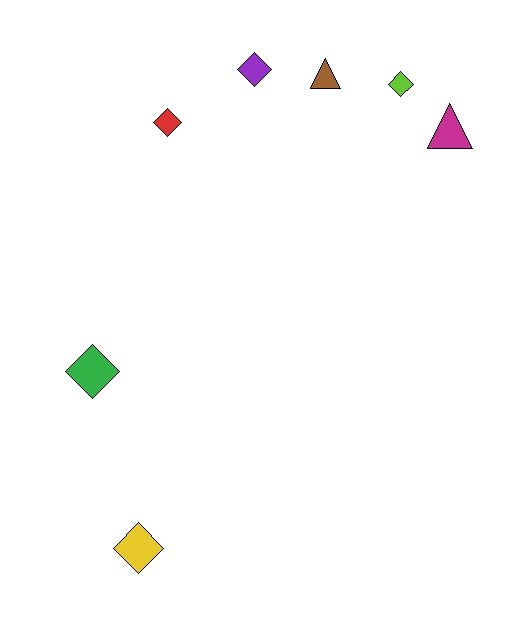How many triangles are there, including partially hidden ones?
There are 2 triangles.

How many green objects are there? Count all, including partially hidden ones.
There is 1 green object.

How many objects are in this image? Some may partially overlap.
There are 7 objects.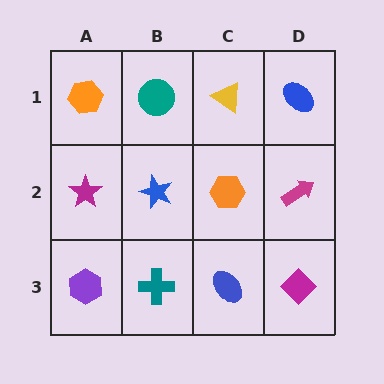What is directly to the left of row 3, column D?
A blue ellipse.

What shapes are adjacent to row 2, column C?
A yellow triangle (row 1, column C), a blue ellipse (row 3, column C), a blue star (row 2, column B), a magenta arrow (row 2, column D).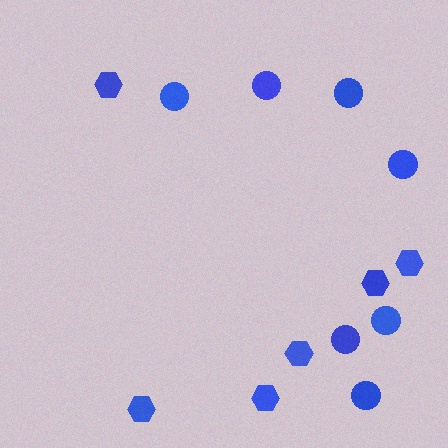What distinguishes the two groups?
There are 2 groups: one group of hexagons (6) and one group of circles (7).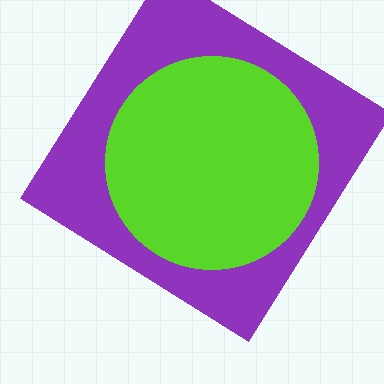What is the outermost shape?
The purple diamond.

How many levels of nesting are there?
2.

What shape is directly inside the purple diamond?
The lime circle.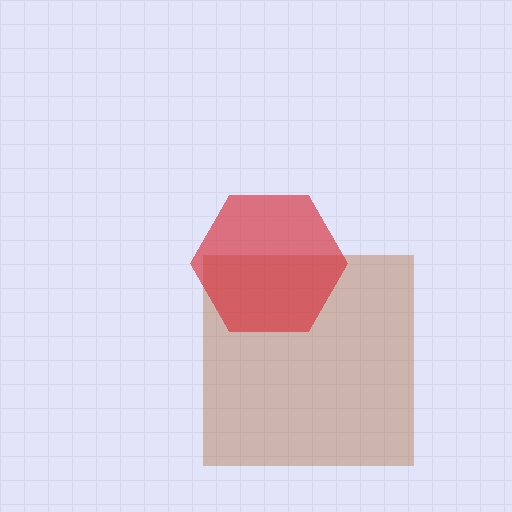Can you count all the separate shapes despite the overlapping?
Yes, there are 2 separate shapes.